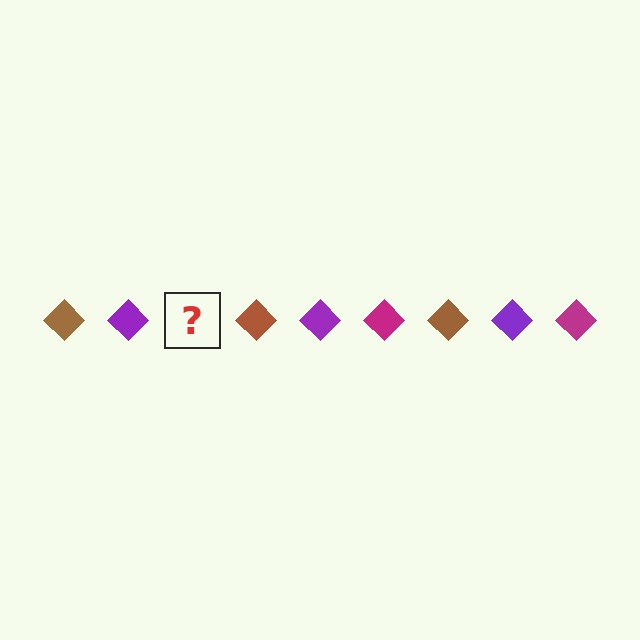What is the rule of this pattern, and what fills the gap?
The rule is that the pattern cycles through brown, purple, magenta diamonds. The gap should be filled with a magenta diamond.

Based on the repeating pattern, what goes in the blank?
The blank should be a magenta diamond.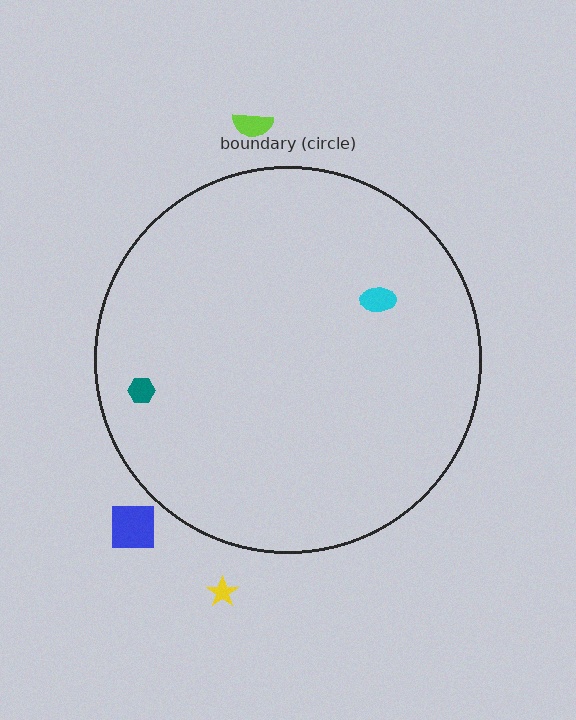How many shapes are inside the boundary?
2 inside, 3 outside.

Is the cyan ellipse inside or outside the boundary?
Inside.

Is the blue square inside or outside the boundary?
Outside.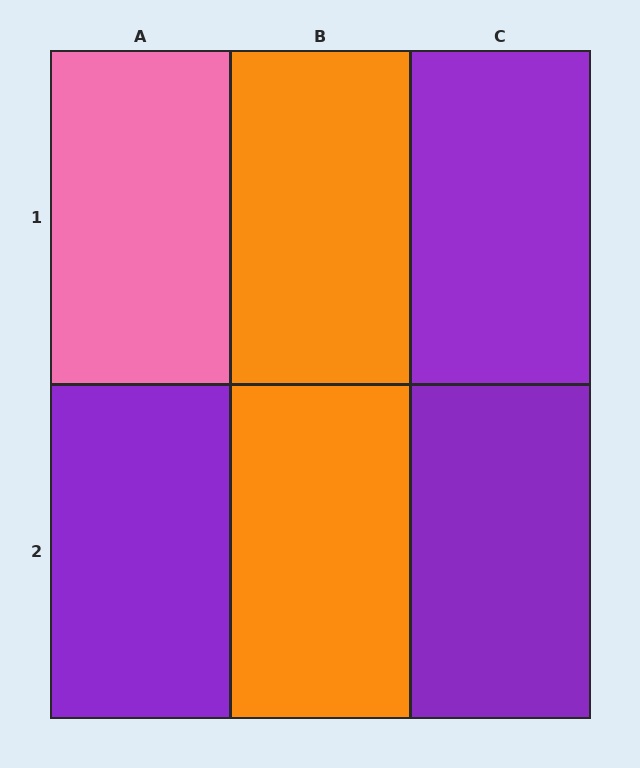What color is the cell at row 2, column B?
Orange.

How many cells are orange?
2 cells are orange.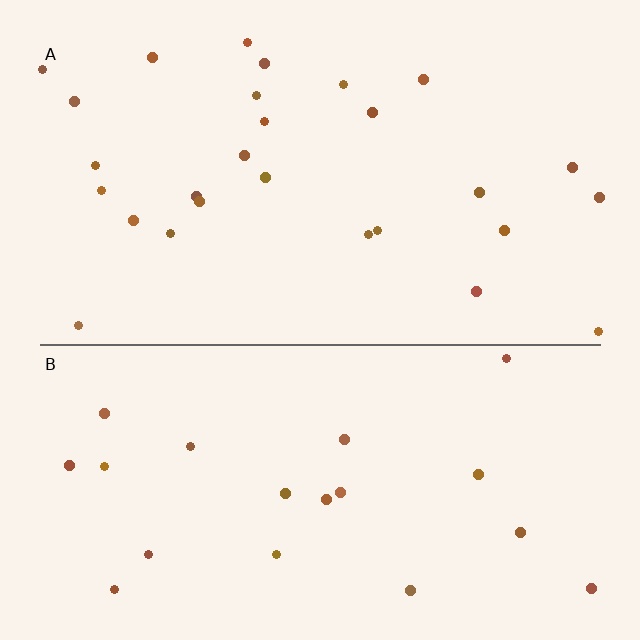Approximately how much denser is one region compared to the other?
Approximately 1.4× — region A over region B.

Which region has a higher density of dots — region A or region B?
A (the top).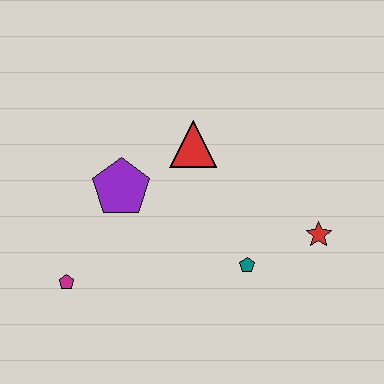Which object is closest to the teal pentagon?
The red star is closest to the teal pentagon.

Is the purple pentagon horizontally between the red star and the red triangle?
No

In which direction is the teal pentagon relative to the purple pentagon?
The teal pentagon is to the right of the purple pentagon.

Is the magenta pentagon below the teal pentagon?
Yes